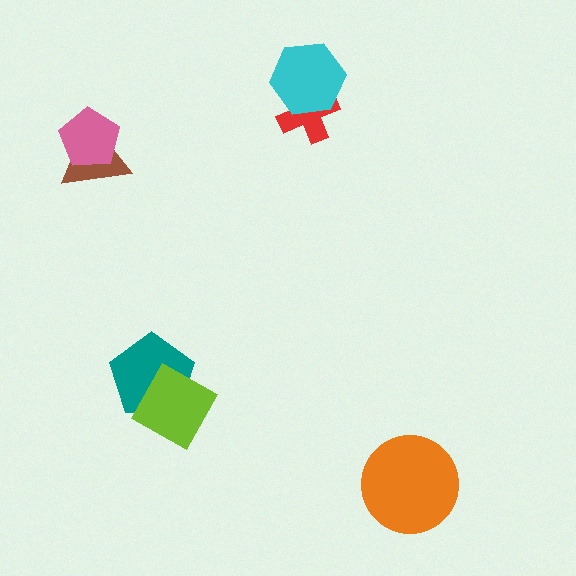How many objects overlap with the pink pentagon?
1 object overlaps with the pink pentagon.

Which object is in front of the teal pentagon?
The lime diamond is in front of the teal pentagon.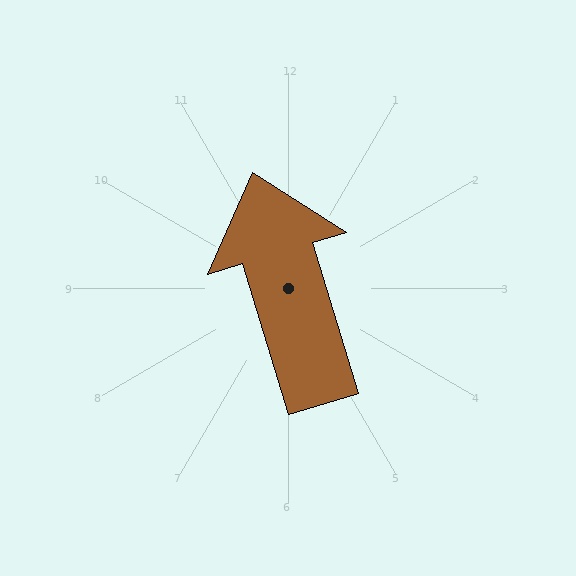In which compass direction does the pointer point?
North.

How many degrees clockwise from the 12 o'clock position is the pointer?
Approximately 343 degrees.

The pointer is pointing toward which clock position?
Roughly 11 o'clock.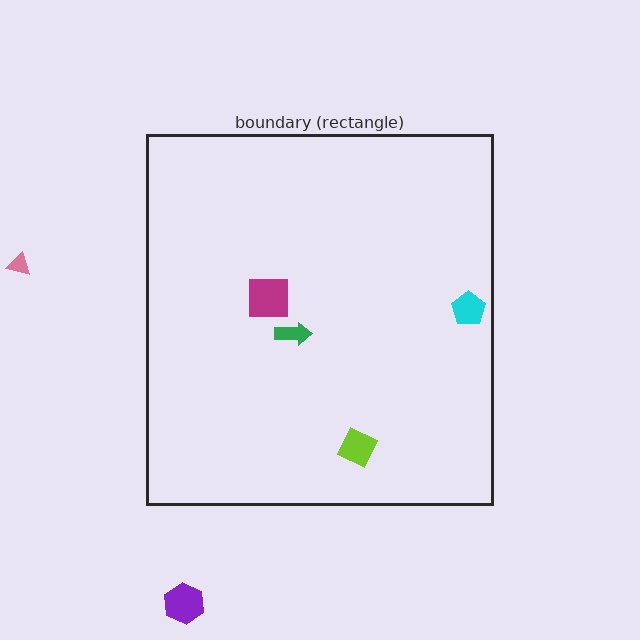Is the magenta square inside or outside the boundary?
Inside.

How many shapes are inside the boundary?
4 inside, 2 outside.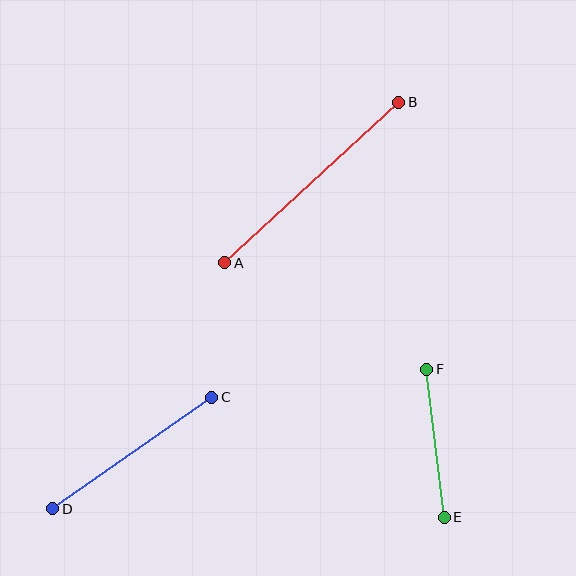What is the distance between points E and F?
The distance is approximately 149 pixels.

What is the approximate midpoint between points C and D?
The midpoint is at approximately (132, 453) pixels.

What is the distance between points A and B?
The distance is approximately 237 pixels.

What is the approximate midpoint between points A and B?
The midpoint is at approximately (312, 183) pixels.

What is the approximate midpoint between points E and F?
The midpoint is at approximately (435, 443) pixels.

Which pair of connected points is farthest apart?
Points A and B are farthest apart.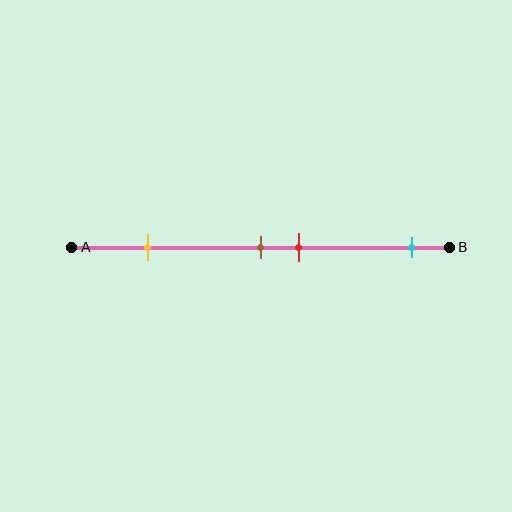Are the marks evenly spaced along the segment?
No, the marks are not evenly spaced.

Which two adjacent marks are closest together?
The brown and red marks are the closest adjacent pair.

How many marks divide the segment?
There are 4 marks dividing the segment.